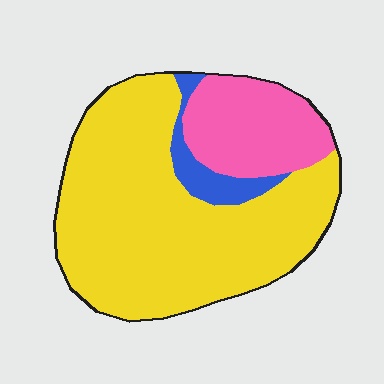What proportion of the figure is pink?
Pink covers roughly 20% of the figure.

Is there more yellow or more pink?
Yellow.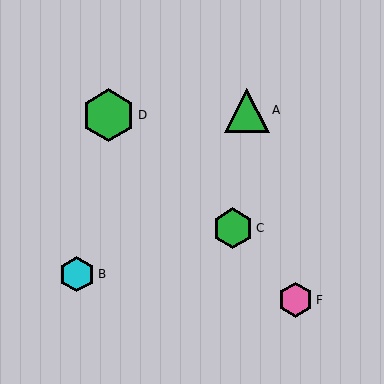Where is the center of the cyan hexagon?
The center of the cyan hexagon is at (77, 274).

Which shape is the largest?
The green hexagon (labeled D) is the largest.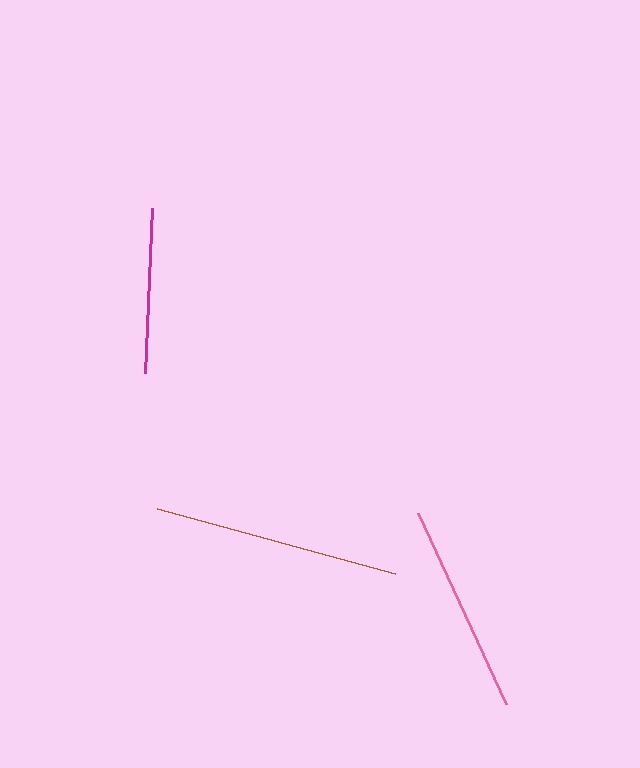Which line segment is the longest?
The brown line is the longest at approximately 247 pixels.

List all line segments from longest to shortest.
From longest to shortest: brown, pink, magenta.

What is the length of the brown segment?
The brown segment is approximately 247 pixels long.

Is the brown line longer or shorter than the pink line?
The brown line is longer than the pink line.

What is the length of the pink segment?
The pink segment is approximately 210 pixels long.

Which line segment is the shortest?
The magenta line is the shortest at approximately 165 pixels.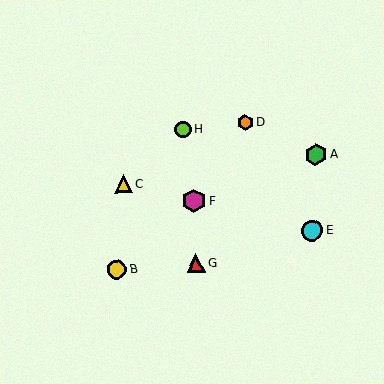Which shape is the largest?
The magenta hexagon (labeled F) is the largest.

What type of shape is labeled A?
Shape A is a green hexagon.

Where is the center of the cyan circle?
The center of the cyan circle is at (312, 231).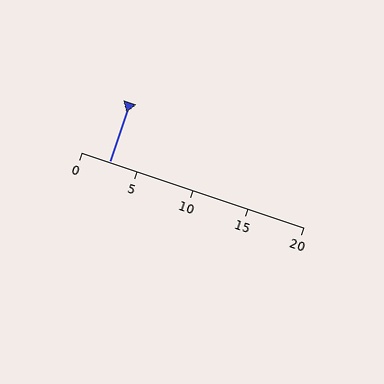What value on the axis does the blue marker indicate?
The marker indicates approximately 2.5.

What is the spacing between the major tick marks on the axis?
The major ticks are spaced 5 apart.